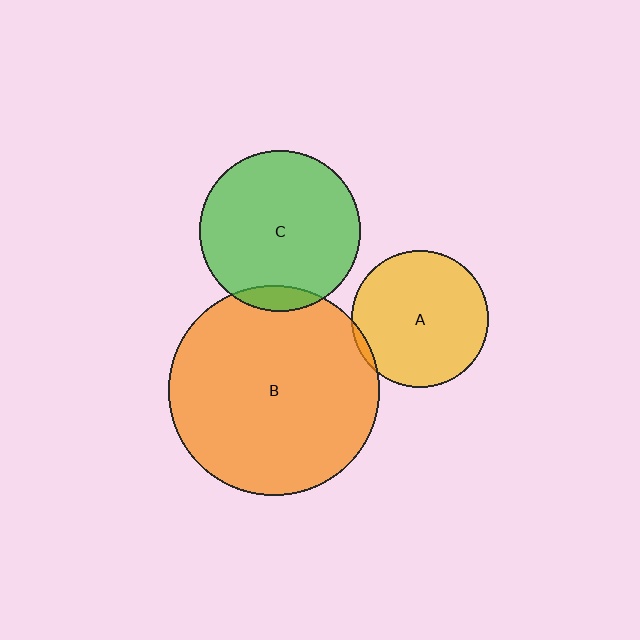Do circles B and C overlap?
Yes.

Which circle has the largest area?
Circle B (orange).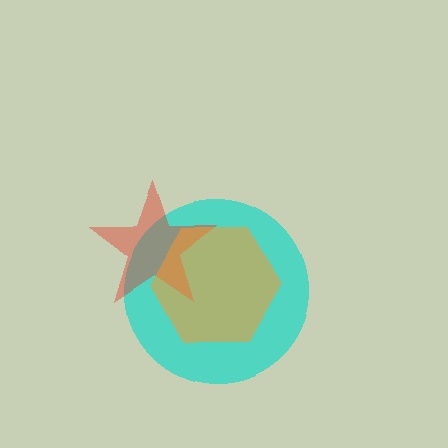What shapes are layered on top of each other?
The layered shapes are: a cyan circle, a red star, an orange hexagon.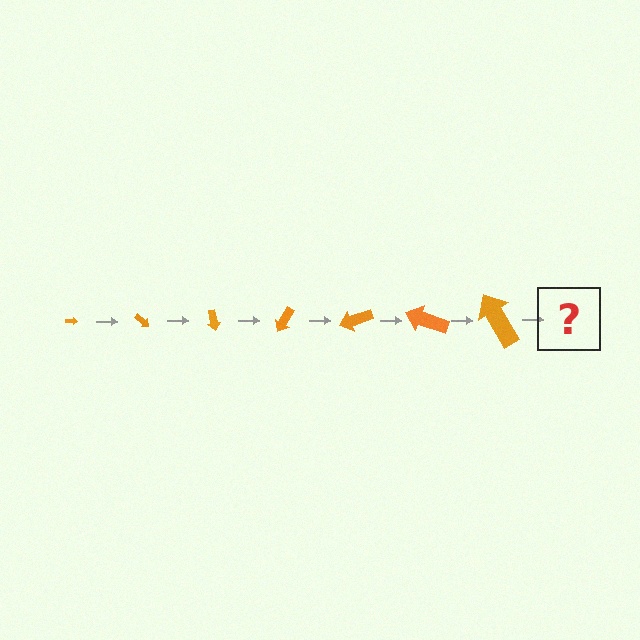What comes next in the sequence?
The next element should be an arrow, larger than the previous one and rotated 280 degrees from the start.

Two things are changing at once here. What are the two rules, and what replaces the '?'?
The two rules are that the arrow grows larger each step and it rotates 40 degrees each step. The '?' should be an arrow, larger than the previous one and rotated 280 degrees from the start.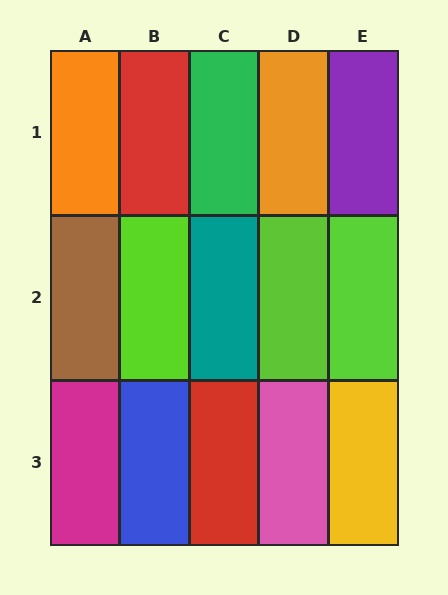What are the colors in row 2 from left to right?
Brown, lime, teal, lime, lime.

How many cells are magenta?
1 cell is magenta.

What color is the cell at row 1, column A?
Orange.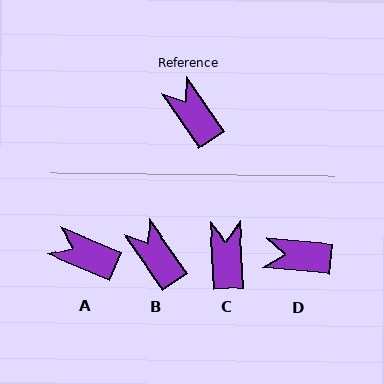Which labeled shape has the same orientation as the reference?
B.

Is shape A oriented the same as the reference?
No, it is off by about 32 degrees.